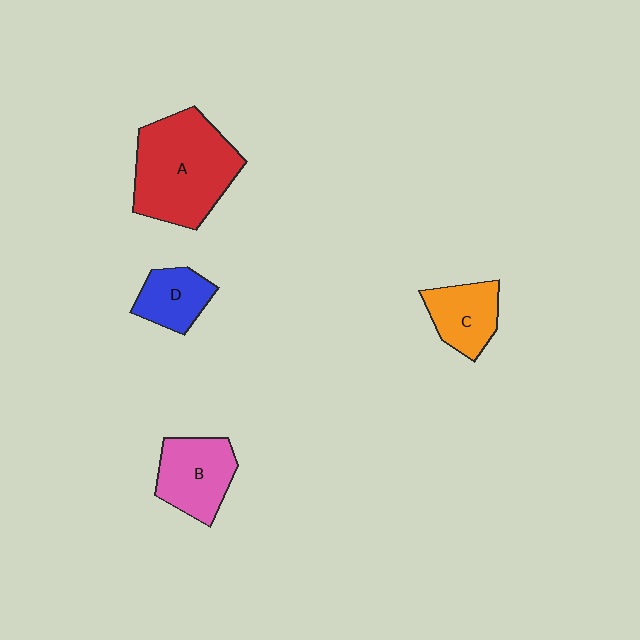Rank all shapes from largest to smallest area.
From largest to smallest: A (red), B (pink), C (orange), D (blue).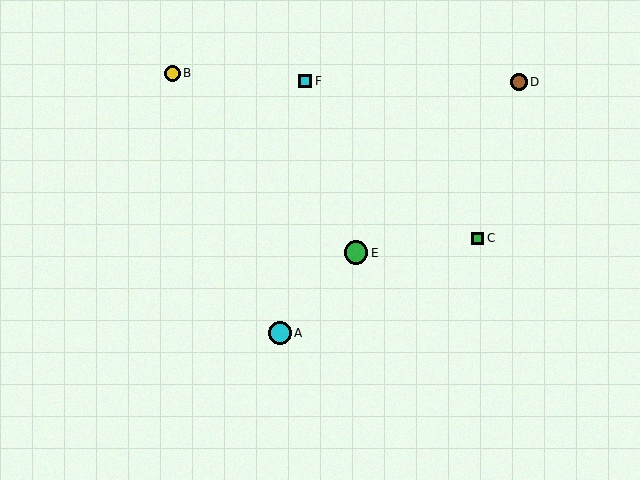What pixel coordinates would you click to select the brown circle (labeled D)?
Click at (519, 82) to select the brown circle D.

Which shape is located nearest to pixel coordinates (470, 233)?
The green square (labeled C) at (478, 238) is nearest to that location.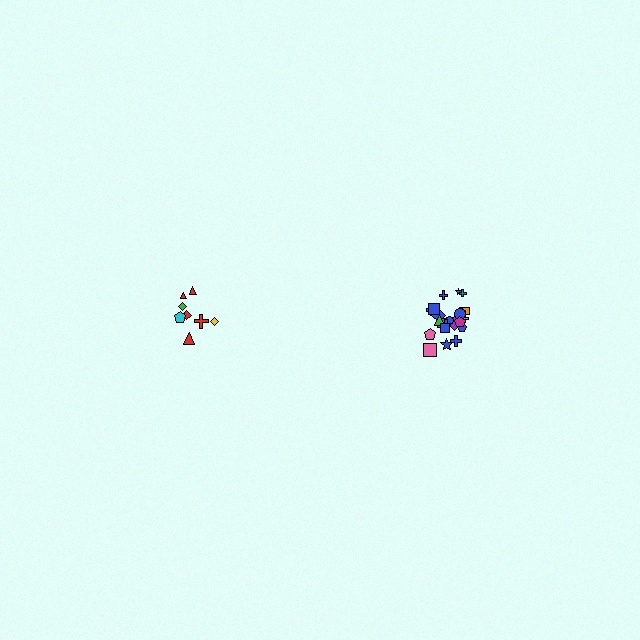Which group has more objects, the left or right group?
The right group.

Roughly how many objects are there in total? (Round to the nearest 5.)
Roughly 30 objects in total.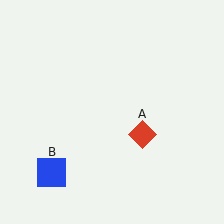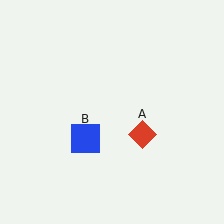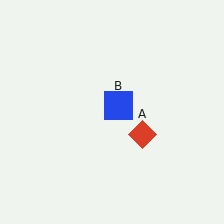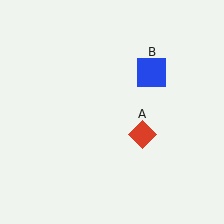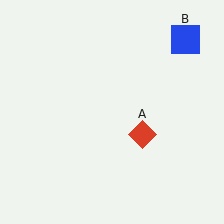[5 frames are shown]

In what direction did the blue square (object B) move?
The blue square (object B) moved up and to the right.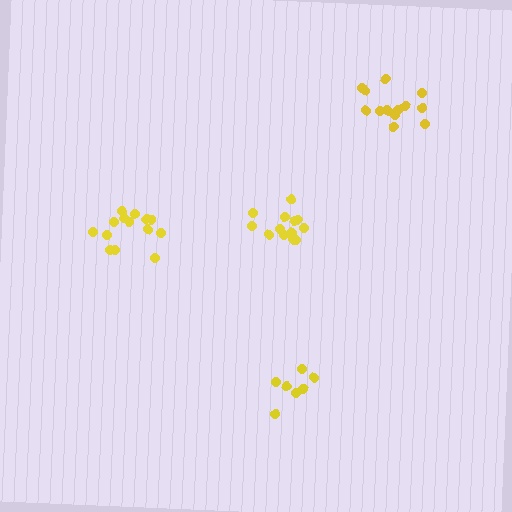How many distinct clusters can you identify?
There are 4 distinct clusters.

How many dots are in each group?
Group 1: 8 dots, Group 2: 13 dots, Group 3: 14 dots, Group 4: 14 dots (49 total).